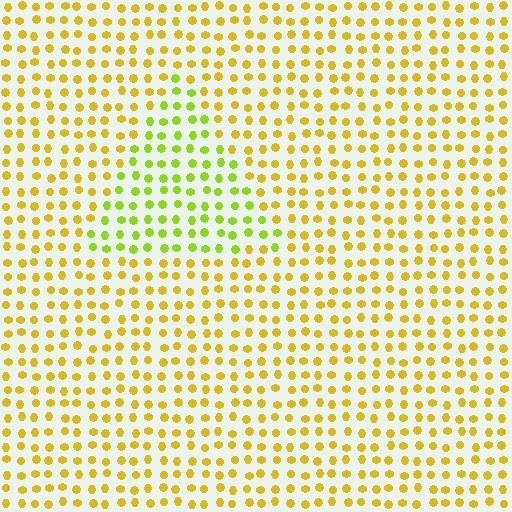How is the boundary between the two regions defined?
The boundary is defined purely by a slight shift in hue (about 35 degrees). Spacing, size, and orientation are identical on both sides.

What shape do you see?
I see a triangle.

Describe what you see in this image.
The image is filled with small yellow elements in a uniform arrangement. A triangle-shaped region is visible where the elements are tinted to a slightly different hue, forming a subtle color boundary.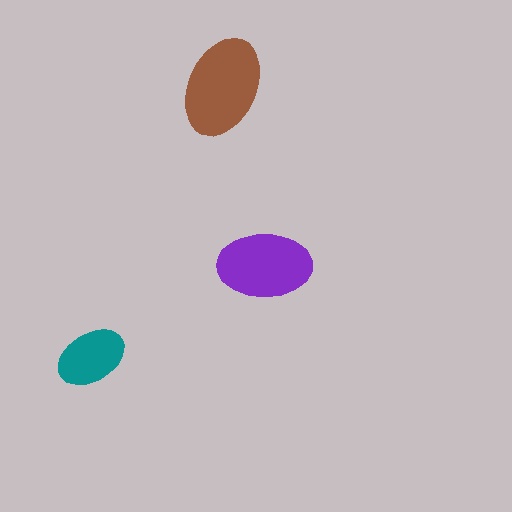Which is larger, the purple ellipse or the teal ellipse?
The purple one.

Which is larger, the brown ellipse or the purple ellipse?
The brown one.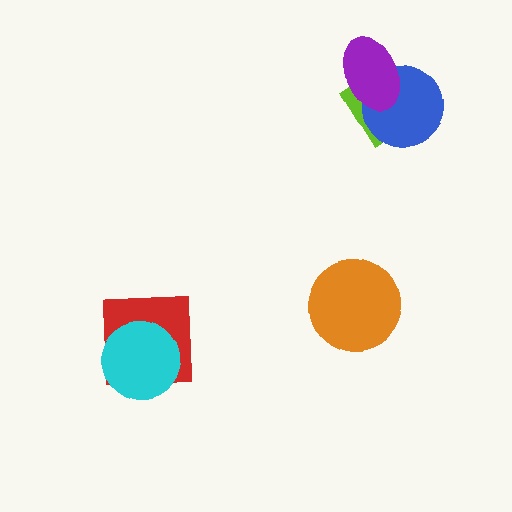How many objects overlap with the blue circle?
2 objects overlap with the blue circle.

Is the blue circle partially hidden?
Yes, it is partially covered by another shape.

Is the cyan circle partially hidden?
No, no other shape covers it.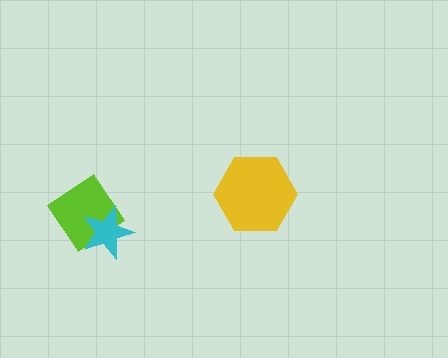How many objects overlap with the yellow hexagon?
0 objects overlap with the yellow hexagon.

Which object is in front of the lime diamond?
The cyan star is in front of the lime diamond.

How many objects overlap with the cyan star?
1 object overlaps with the cyan star.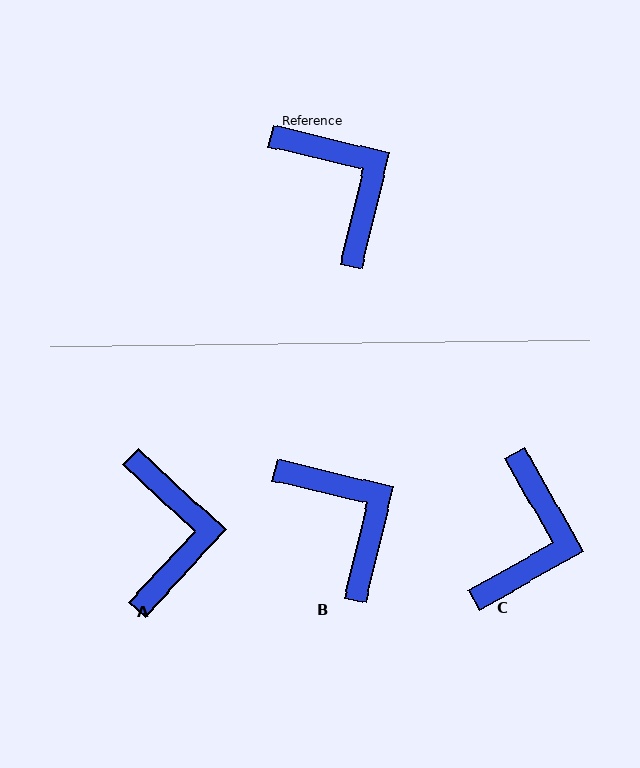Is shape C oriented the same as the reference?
No, it is off by about 47 degrees.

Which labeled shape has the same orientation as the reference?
B.